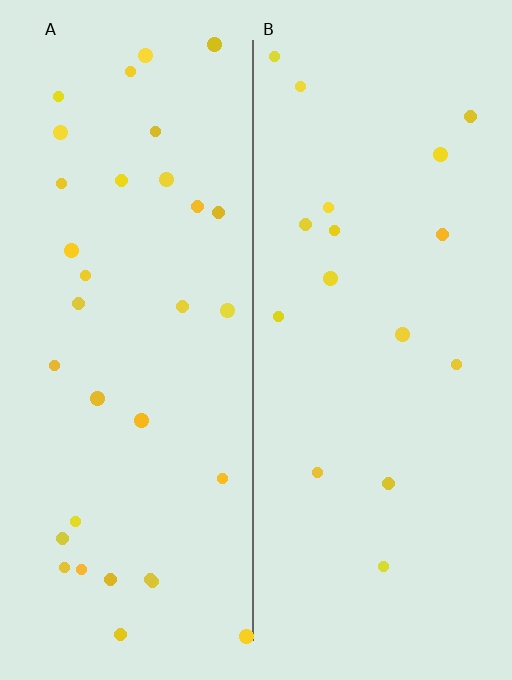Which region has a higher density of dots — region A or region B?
A (the left).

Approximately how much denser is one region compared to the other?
Approximately 2.0× — region A over region B.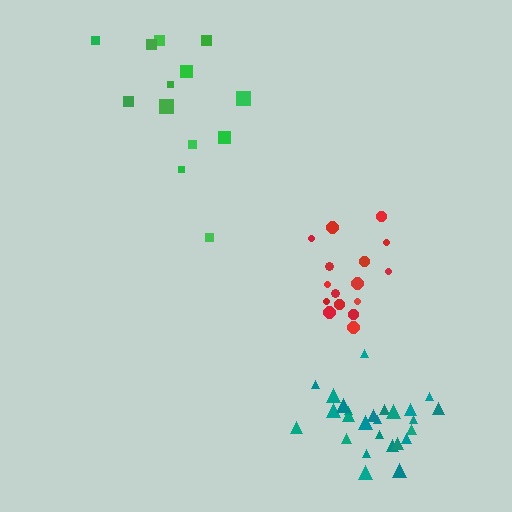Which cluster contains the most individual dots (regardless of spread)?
Teal (26).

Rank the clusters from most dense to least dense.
teal, red, green.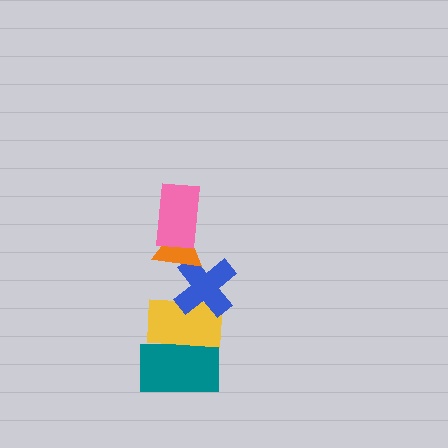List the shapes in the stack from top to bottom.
From top to bottom: the pink rectangle, the orange triangle, the blue cross, the yellow rectangle, the teal rectangle.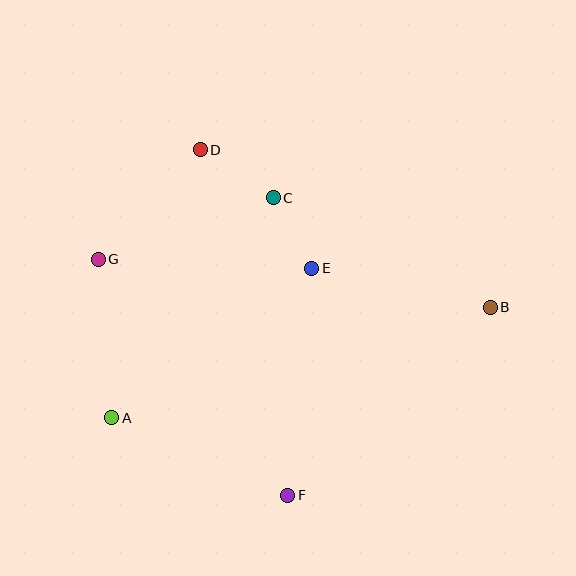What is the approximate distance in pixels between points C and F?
The distance between C and F is approximately 298 pixels.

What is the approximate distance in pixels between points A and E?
The distance between A and E is approximately 249 pixels.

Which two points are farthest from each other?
Points B and G are farthest from each other.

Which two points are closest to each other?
Points C and E are closest to each other.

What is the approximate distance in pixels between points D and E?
The distance between D and E is approximately 163 pixels.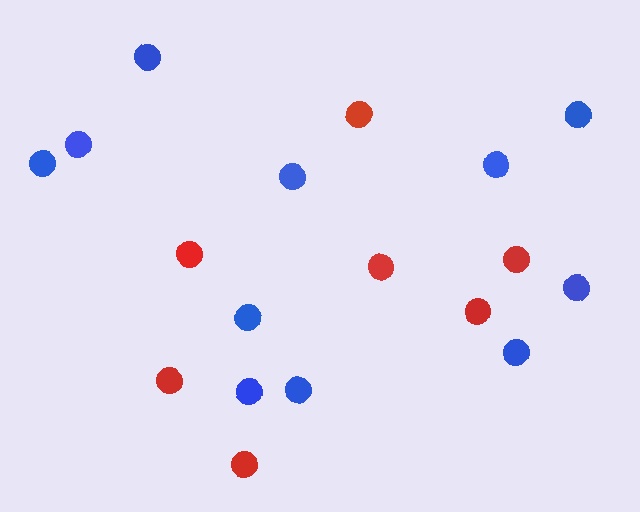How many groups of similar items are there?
There are 2 groups: one group of red circles (7) and one group of blue circles (11).